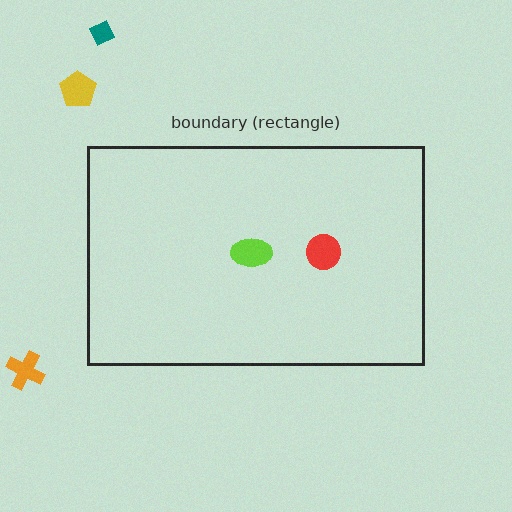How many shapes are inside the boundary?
2 inside, 3 outside.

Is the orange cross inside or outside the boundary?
Outside.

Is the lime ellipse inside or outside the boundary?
Inside.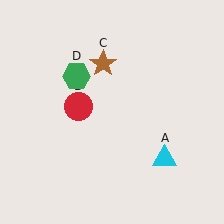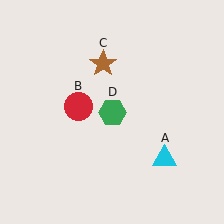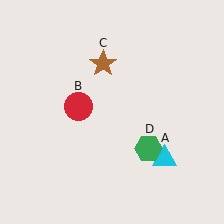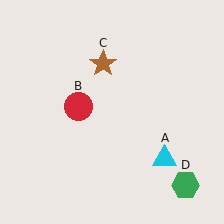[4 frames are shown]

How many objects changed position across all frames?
1 object changed position: green hexagon (object D).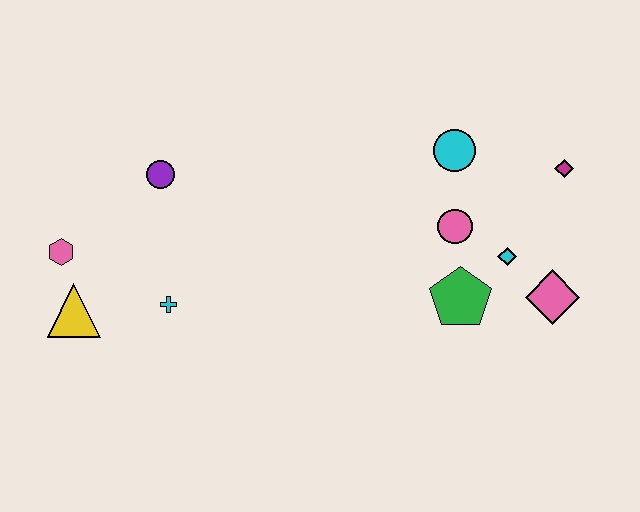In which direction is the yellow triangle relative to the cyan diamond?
The yellow triangle is to the left of the cyan diamond.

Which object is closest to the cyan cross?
The yellow triangle is closest to the cyan cross.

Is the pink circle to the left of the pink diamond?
Yes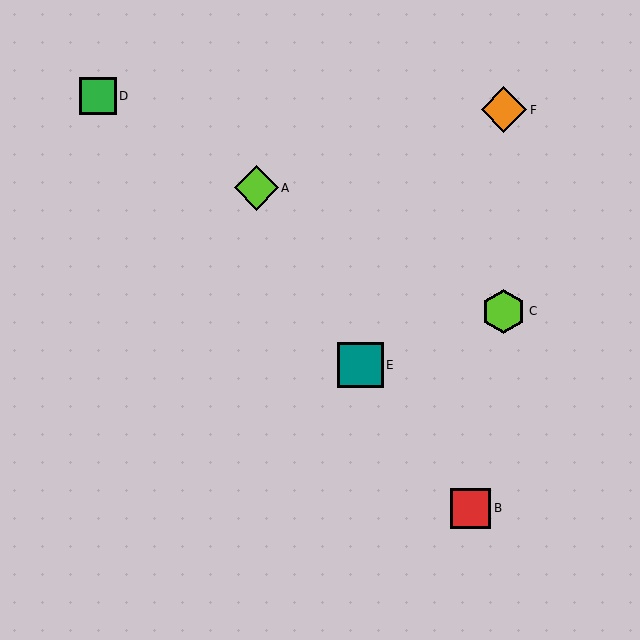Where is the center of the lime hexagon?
The center of the lime hexagon is at (504, 311).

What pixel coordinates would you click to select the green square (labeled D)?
Click at (98, 96) to select the green square D.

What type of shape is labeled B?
Shape B is a red square.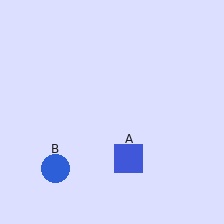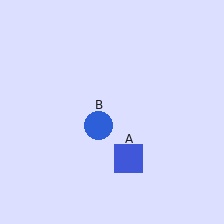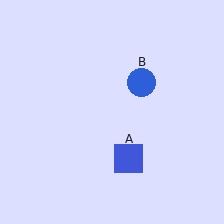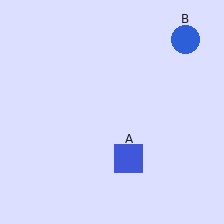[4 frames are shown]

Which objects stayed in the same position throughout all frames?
Blue square (object A) remained stationary.